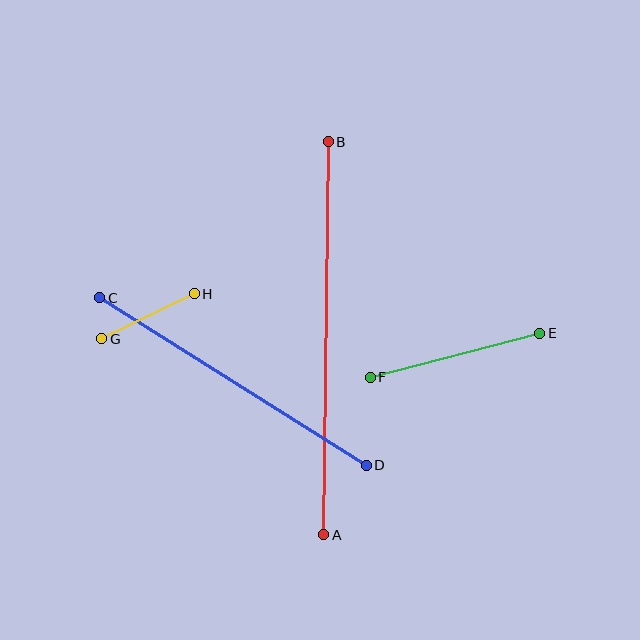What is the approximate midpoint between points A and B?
The midpoint is at approximately (326, 338) pixels.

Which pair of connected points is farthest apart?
Points A and B are farthest apart.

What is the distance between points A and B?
The distance is approximately 393 pixels.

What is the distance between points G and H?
The distance is approximately 103 pixels.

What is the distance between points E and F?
The distance is approximately 175 pixels.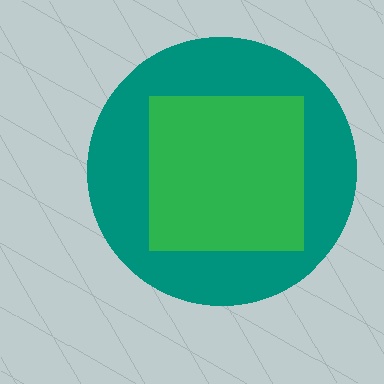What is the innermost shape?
The green square.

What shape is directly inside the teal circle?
The green square.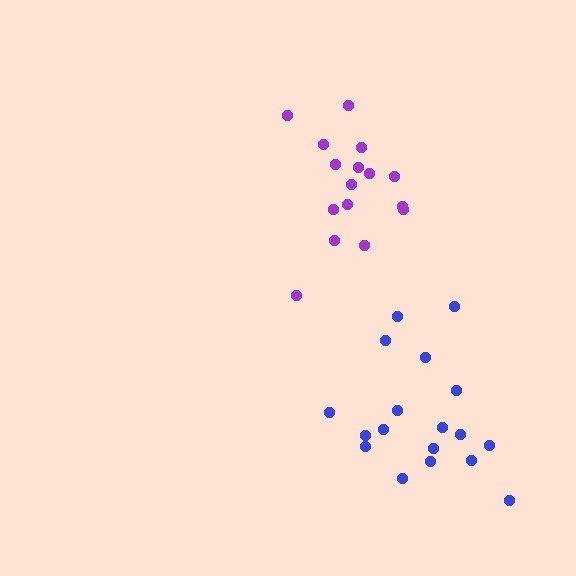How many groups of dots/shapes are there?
There are 2 groups.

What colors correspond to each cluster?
The clusters are colored: purple, blue.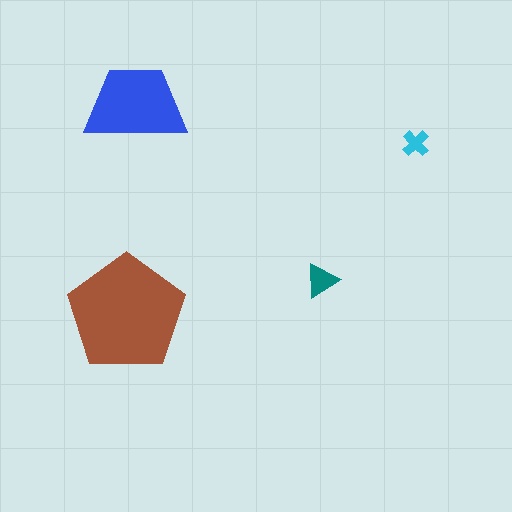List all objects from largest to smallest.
The brown pentagon, the blue trapezoid, the teal triangle, the cyan cross.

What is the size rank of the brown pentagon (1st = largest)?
1st.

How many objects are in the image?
There are 4 objects in the image.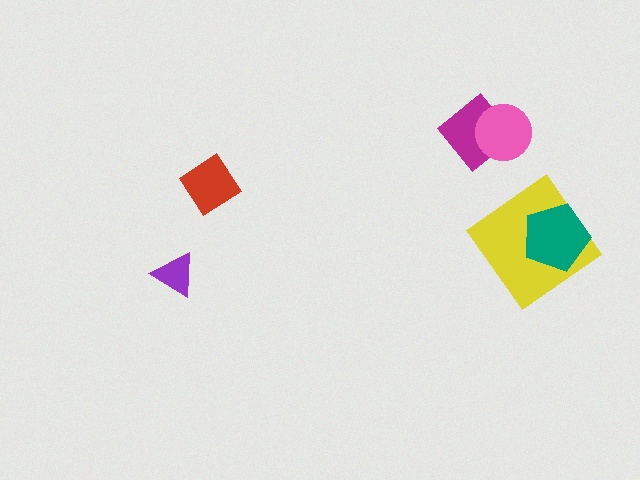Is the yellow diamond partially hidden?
Yes, it is partially covered by another shape.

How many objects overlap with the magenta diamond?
1 object overlaps with the magenta diamond.